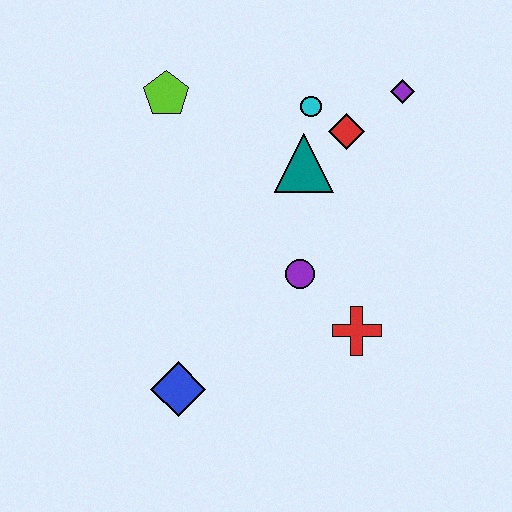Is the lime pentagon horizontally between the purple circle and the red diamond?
No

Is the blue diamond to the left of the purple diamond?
Yes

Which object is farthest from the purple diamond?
The blue diamond is farthest from the purple diamond.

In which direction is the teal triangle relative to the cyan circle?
The teal triangle is below the cyan circle.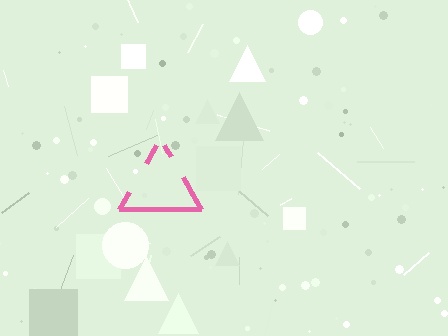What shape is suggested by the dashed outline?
The dashed outline suggests a triangle.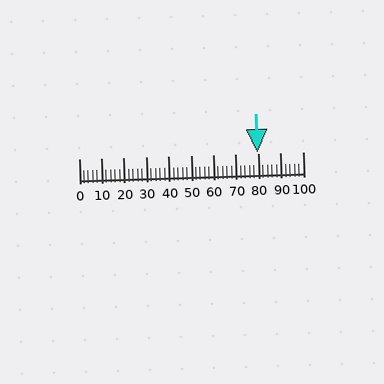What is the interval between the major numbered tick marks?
The major tick marks are spaced 10 units apart.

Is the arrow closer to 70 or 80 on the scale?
The arrow is closer to 80.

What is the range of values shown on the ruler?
The ruler shows values from 0 to 100.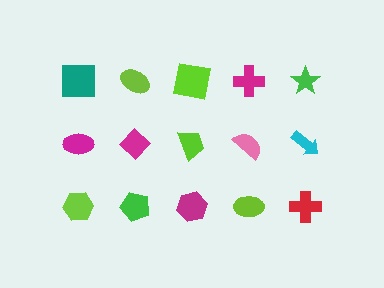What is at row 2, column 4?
A pink semicircle.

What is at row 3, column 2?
A green pentagon.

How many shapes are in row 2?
5 shapes.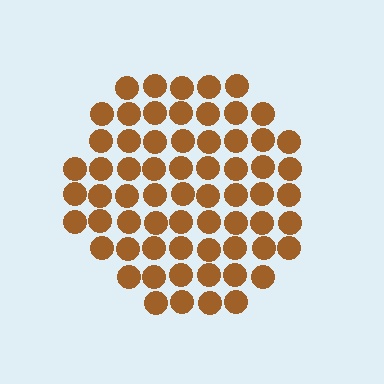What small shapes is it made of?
It is made of small circles.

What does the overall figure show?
The overall figure shows a circle.